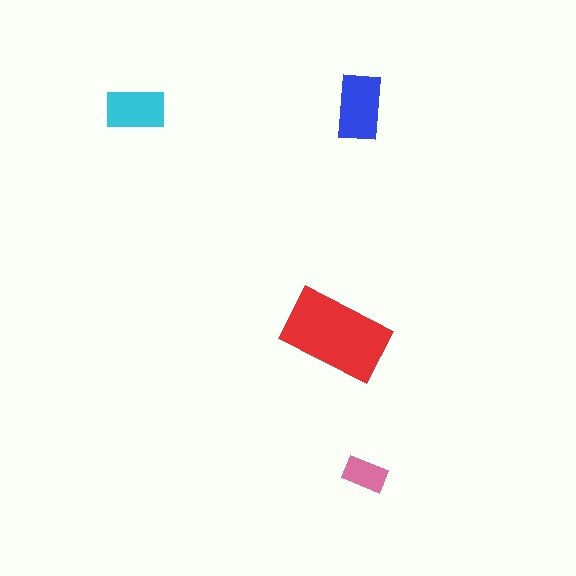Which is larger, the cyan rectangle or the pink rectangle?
The cyan one.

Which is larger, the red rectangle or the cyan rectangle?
The red one.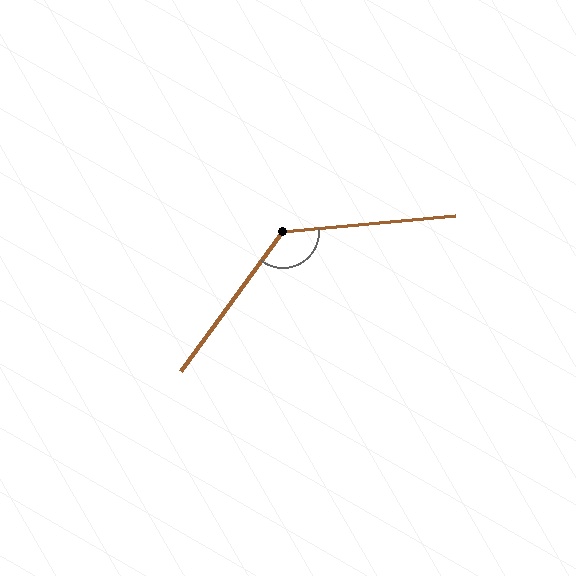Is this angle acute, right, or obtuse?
It is obtuse.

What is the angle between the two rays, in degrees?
Approximately 132 degrees.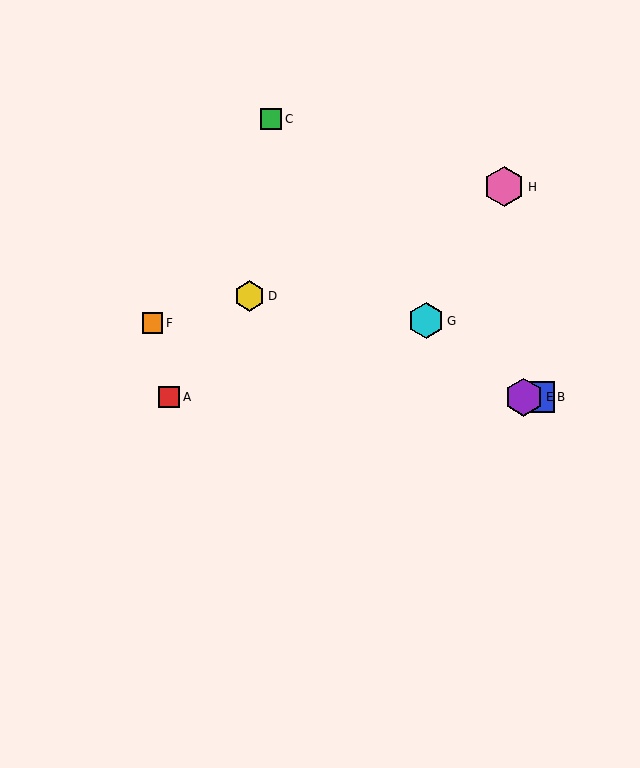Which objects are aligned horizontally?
Objects A, B, E are aligned horizontally.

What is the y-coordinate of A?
Object A is at y≈397.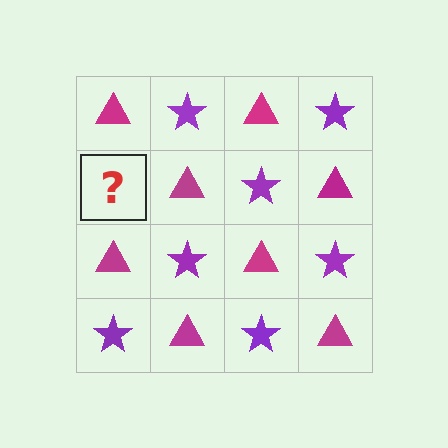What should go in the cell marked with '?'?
The missing cell should contain a purple star.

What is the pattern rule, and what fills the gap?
The rule is that it alternates magenta triangle and purple star in a checkerboard pattern. The gap should be filled with a purple star.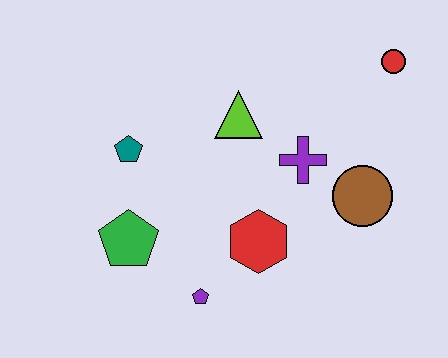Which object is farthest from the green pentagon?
The red circle is farthest from the green pentagon.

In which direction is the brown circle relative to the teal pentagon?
The brown circle is to the right of the teal pentagon.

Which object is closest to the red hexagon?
The purple pentagon is closest to the red hexagon.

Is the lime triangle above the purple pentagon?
Yes